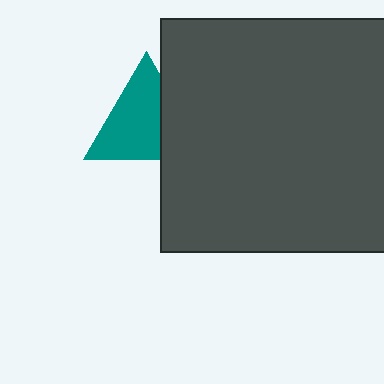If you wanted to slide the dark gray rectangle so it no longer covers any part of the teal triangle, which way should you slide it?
Slide it right — that is the most direct way to separate the two shapes.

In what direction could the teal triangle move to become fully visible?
The teal triangle could move left. That would shift it out from behind the dark gray rectangle entirely.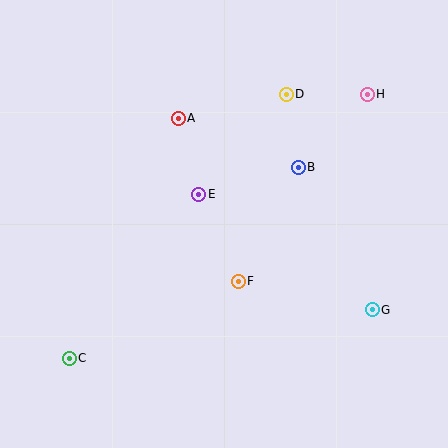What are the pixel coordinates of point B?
Point B is at (298, 167).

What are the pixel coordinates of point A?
Point A is at (178, 118).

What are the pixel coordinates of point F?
Point F is at (238, 281).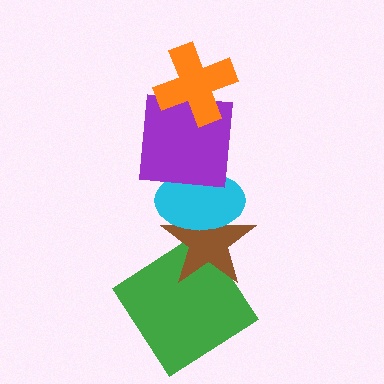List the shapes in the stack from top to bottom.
From top to bottom: the orange cross, the purple square, the cyan ellipse, the brown star, the green diamond.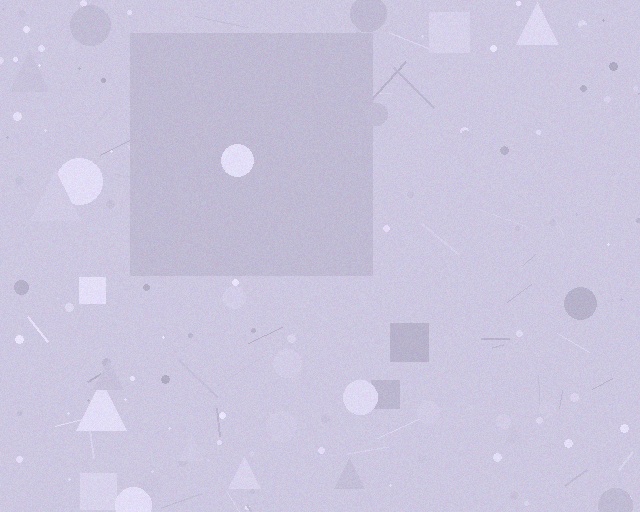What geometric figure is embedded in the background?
A square is embedded in the background.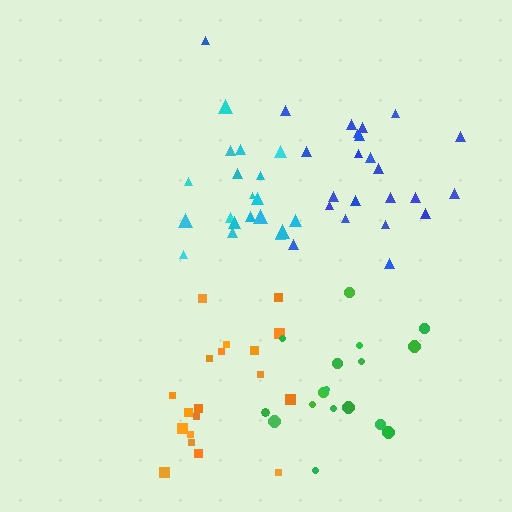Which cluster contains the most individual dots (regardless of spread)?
Blue (23).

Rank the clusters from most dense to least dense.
cyan, orange, blue, green.